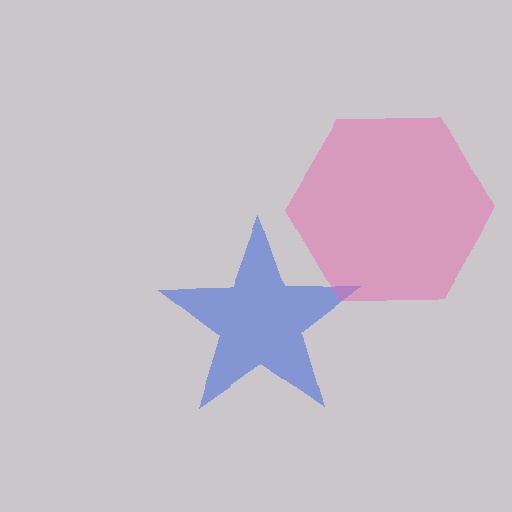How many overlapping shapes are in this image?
There are 2 overlapping shapes in the image.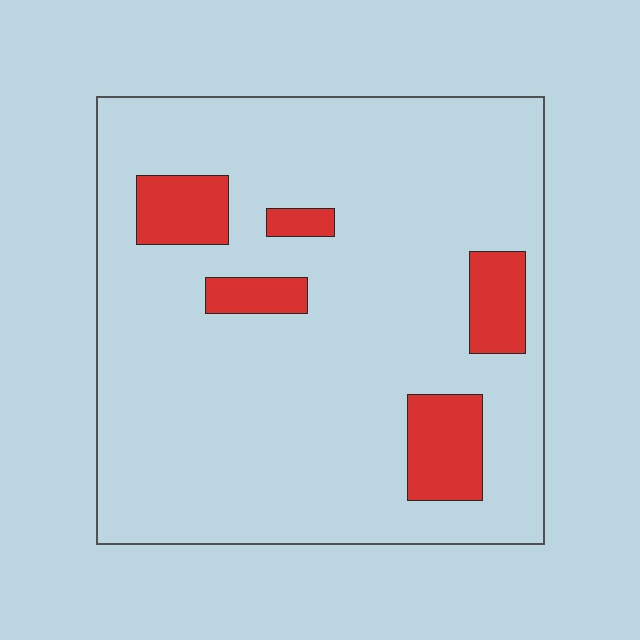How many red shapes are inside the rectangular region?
5.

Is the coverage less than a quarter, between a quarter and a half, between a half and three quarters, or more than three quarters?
Less than a quarter.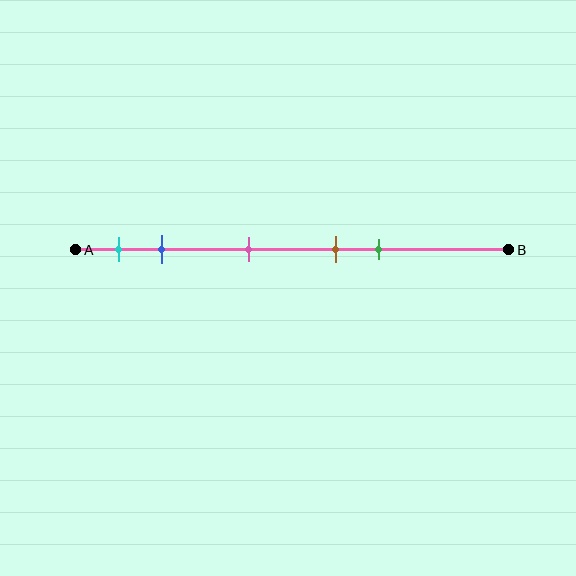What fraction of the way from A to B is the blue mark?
The blue mark is approximately 20% (0.2) of the way from A to B.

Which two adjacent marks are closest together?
The brown and green marks are the closest adjacent pair.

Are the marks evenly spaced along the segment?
No, the marks are not evenly spaced.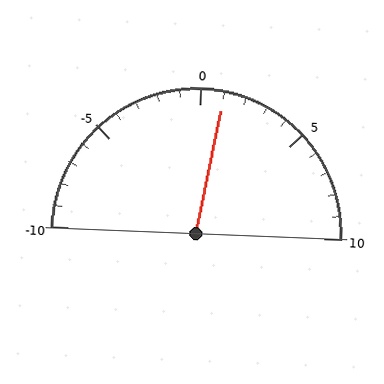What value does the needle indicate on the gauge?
The needle indicates approximately 1.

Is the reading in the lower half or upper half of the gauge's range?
The reading is in the upper half of the range (-10 to 10).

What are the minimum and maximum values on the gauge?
The gauge ranges from -10 to 10.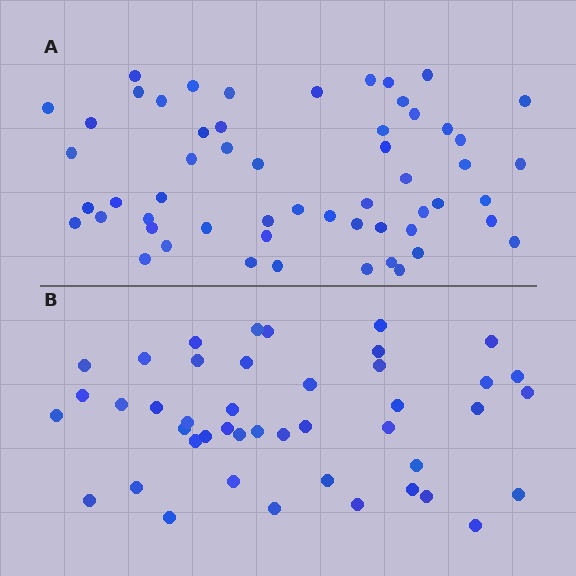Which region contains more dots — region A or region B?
Region A (the top region) has more dots.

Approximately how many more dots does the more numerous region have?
Region A has roughly 12 or so more dots than region B.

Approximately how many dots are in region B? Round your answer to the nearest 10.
About 40 dots. (The exact count is 44, which rounds to 40.)